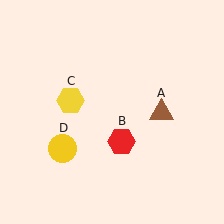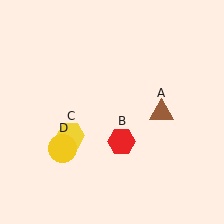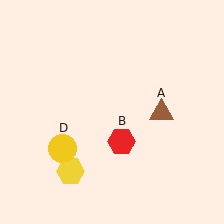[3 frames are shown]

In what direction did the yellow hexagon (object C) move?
The yellow hexagon (object C) moved down.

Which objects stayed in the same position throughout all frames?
Brown triangle (object A) and red hexagon (object B) and yellow circle (object D) remained stationary.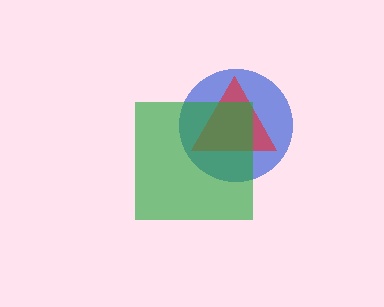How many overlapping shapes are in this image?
There are 3 overlapping shapes in the image.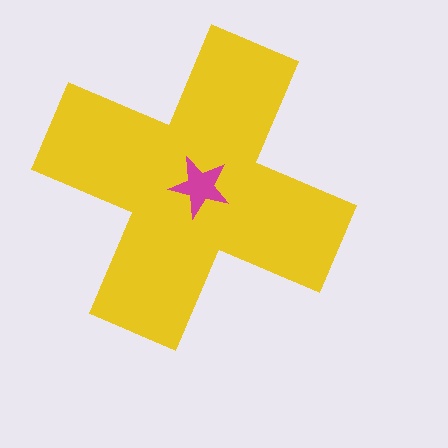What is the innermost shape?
The magenta star.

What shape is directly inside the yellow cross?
The magenta star.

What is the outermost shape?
The yellow cross.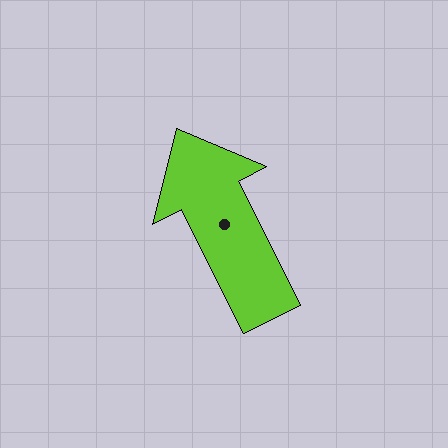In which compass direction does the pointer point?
Northwest.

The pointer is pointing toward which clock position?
Roughly 11 o'clock.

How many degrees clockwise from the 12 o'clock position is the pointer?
Approximately 333 degrees.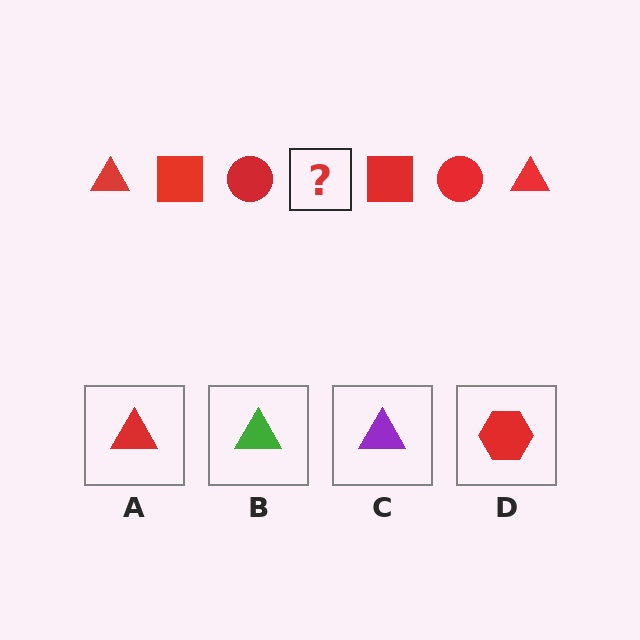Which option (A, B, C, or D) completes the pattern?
A.